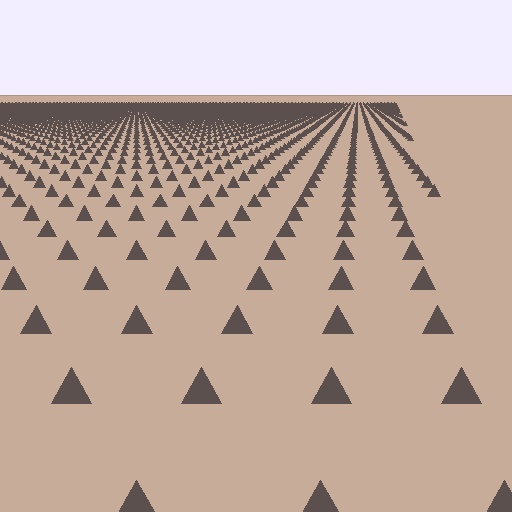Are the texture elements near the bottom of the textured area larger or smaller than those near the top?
Larger. Near the bottom, elements are closer to the viewer and appear at a bigger on-screen size.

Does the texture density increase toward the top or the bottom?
Density increases toward the top.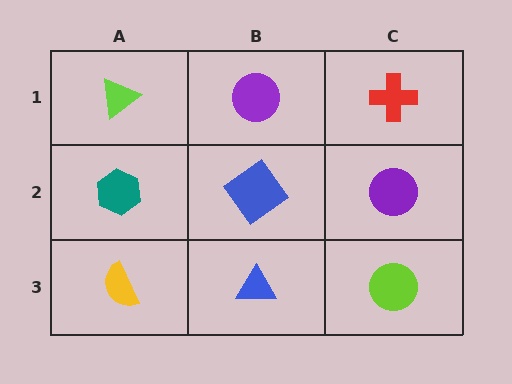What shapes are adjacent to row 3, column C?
A purple circle (row 2, column C), a blue triangle (row 3, column B).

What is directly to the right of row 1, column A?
A purple circle.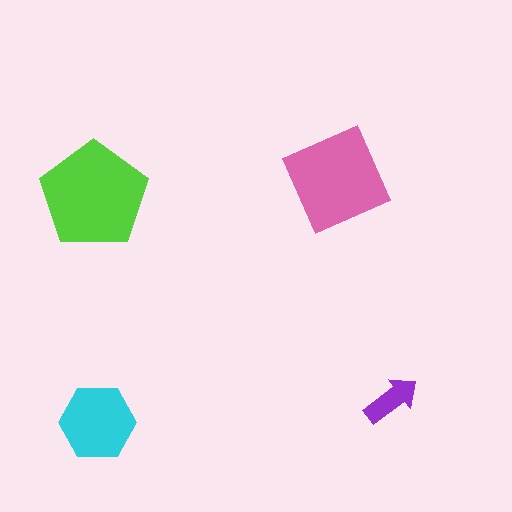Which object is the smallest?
The purple arrow.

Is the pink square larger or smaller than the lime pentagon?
Smaller.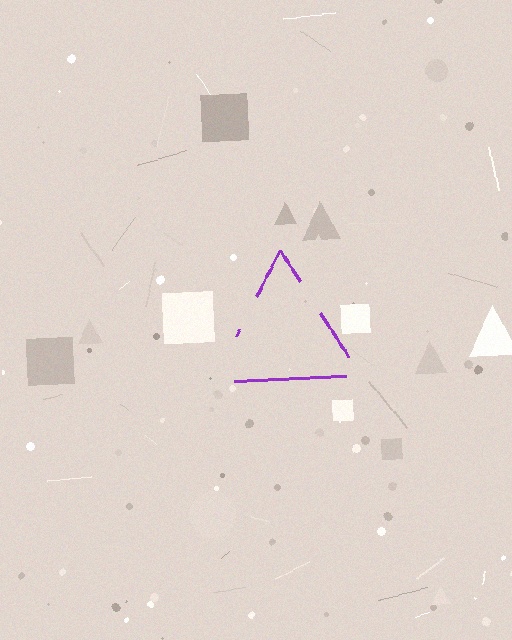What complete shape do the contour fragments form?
The contour fragments form a triangle.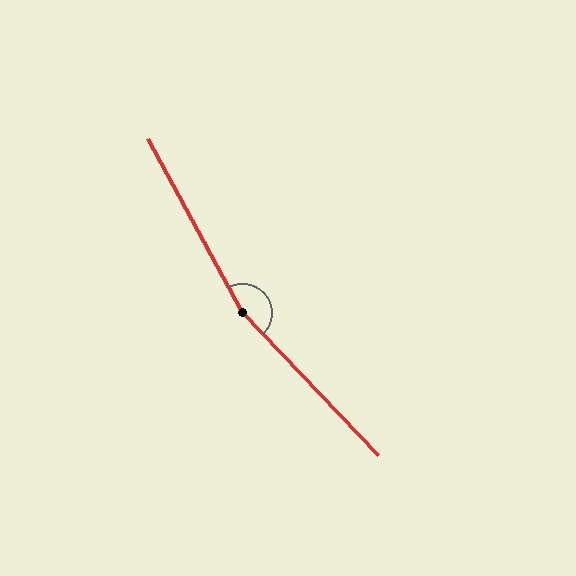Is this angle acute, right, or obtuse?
It is obtuse.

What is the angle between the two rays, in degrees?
Approximately 165 degrees.